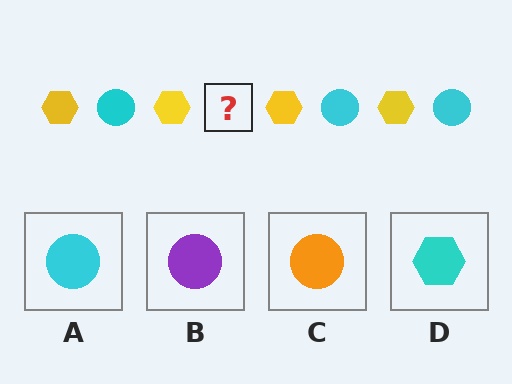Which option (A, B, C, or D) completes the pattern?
A.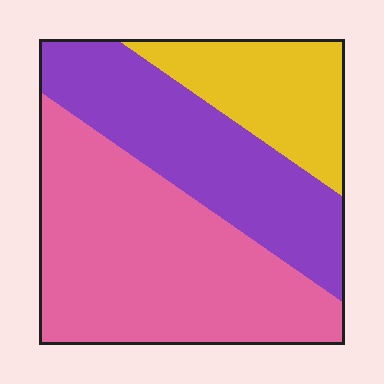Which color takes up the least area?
Yellow, at roughly 20%.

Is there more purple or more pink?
Pink.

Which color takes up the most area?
Pink, at roughly 50%.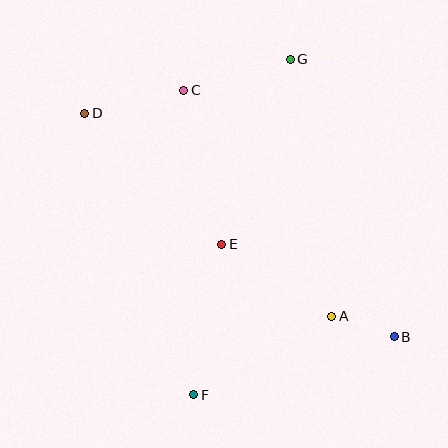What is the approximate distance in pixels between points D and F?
The distance between D and F is approximately 302 pixels.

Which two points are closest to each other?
Points A and B are closest to each other.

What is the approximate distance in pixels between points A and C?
The distance between A and C is approximately 270 pixels.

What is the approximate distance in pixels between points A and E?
The distance between A and E is approximately 131 pixels.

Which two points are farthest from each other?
Points B and D are farthest from each other.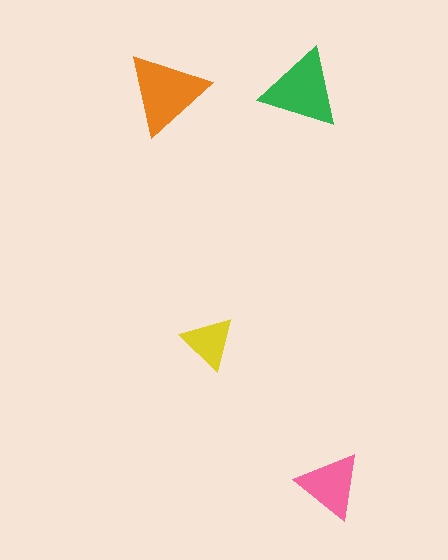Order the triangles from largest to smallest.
the orange one, the green one, the pink one, the yellow one.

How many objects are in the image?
There are 4 objects in the image.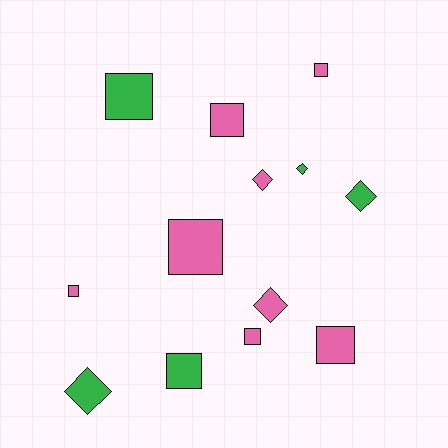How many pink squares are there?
There are 6 pink squares.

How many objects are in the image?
There are 13 objects.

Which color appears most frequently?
Pink, with 8 objects.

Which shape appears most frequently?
Square, with 8 objects.